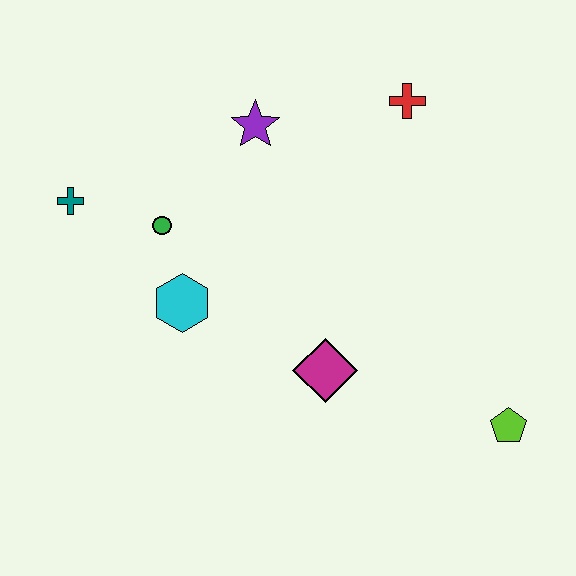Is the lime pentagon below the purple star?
Yes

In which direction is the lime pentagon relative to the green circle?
The lime pentagon is to the right of the green circle.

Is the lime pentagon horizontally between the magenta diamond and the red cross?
No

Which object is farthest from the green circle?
The lime pentagon is farthest from the green circle.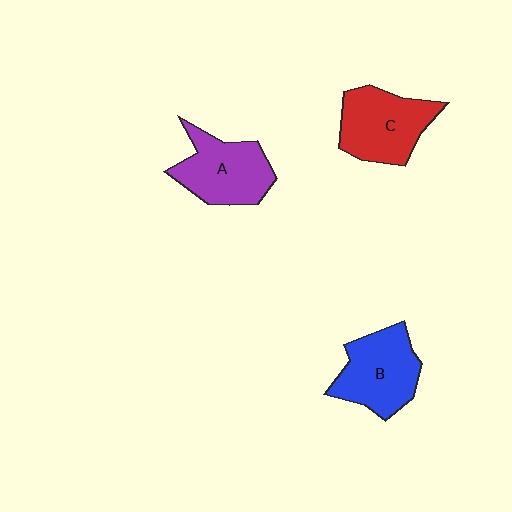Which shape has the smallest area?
Shape A (purple).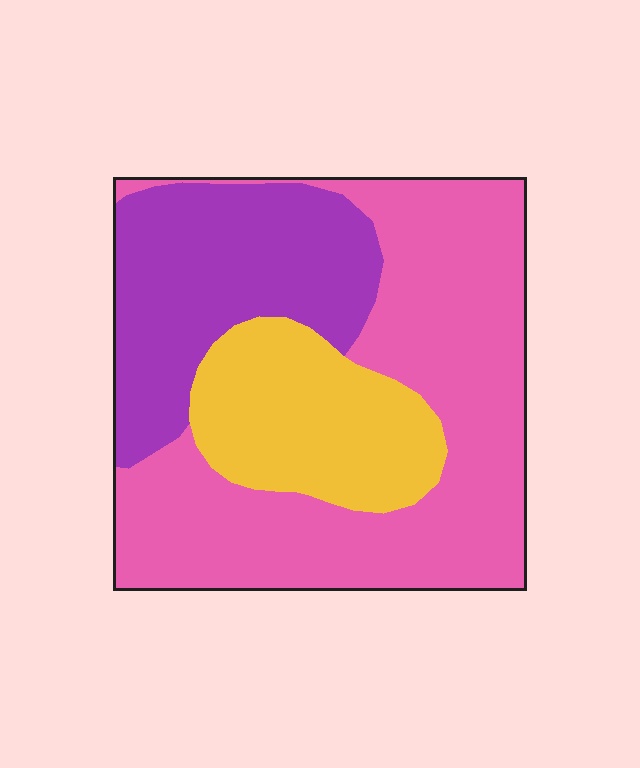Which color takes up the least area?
Yellow, at roughly 20%.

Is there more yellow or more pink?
Pink.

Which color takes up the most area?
Pink, at roughly 50%.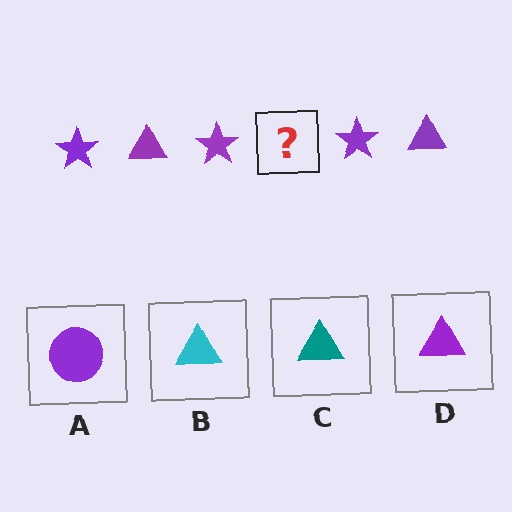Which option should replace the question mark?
Option D.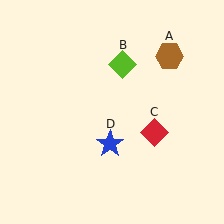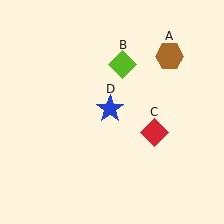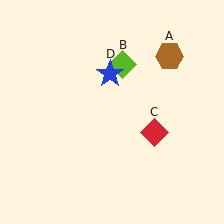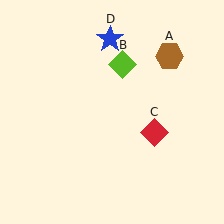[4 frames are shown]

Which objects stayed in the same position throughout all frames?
Brown hexagon (object A) and lime diamond (object B) and red diamond (object C) remained stationary.